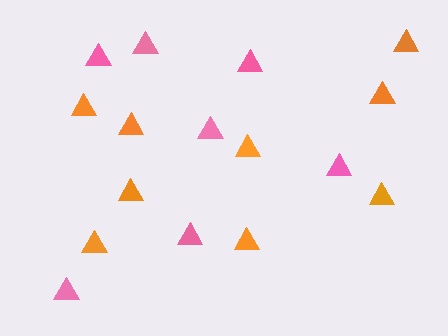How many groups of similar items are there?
There are 2 groups: one group of orange triangles (9) and one group of pink triangles (7).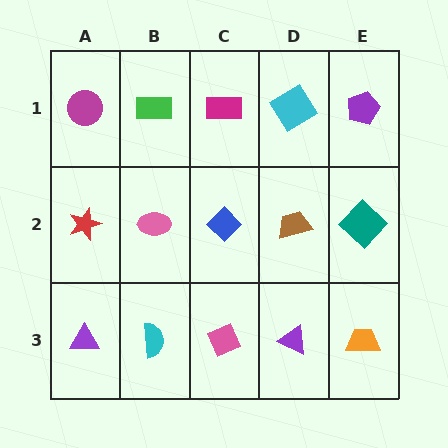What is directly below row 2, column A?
A purple triangle.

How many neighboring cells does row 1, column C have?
3.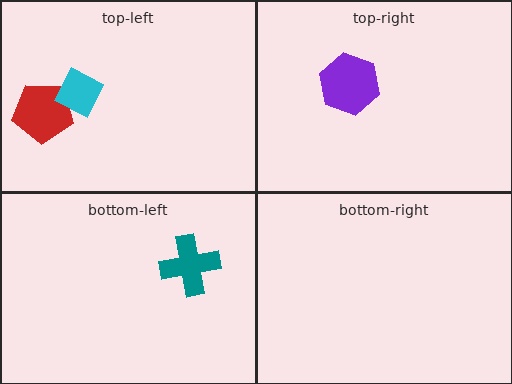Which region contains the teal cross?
The bottom-left region.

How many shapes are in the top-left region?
2.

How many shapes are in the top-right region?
1.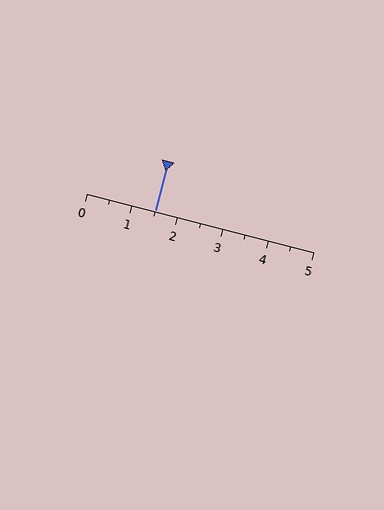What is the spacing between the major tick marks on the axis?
The major ticks are spaced 1 apart.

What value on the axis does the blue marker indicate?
The marker indicates approximately 1.5.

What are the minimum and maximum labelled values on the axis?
The axis runs from 0 to 5.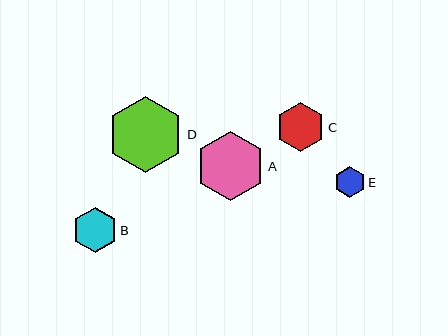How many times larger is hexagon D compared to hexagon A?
Hexagon D is approximately 1.1 times the size of hexagon A.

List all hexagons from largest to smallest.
From largest to smallest: D, A, C, B, E.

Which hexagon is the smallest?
Hexagon E is the smallest with a size of approximately 30 pixels.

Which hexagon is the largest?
Hexagon D is the largest with a size of approximately 76 pixels.